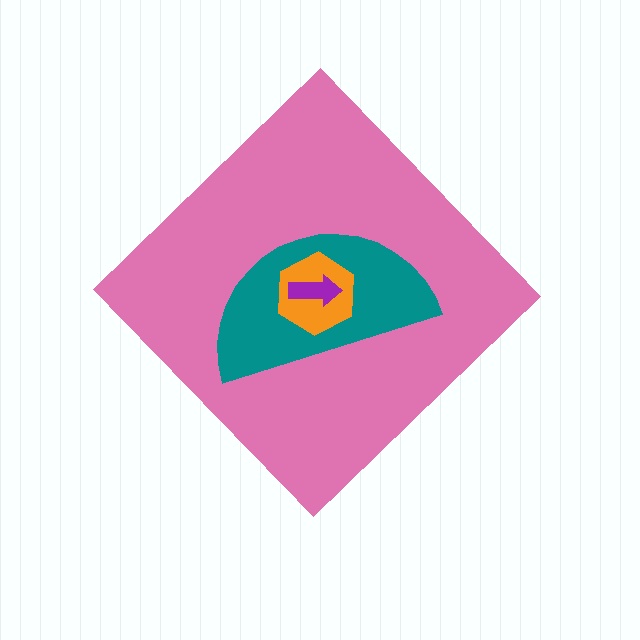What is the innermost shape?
The purple arrow.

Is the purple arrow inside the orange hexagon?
Yes.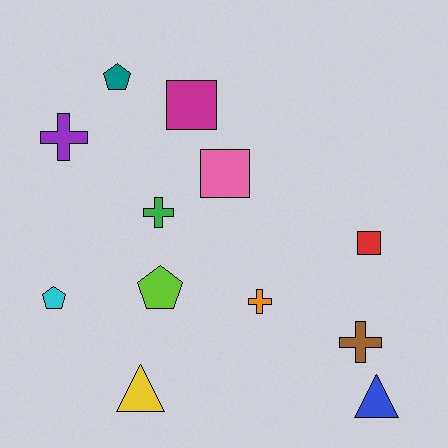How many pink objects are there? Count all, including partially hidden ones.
There is 1 pink object.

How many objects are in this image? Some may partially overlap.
There are 12 objects.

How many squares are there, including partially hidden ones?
There are 3 squares.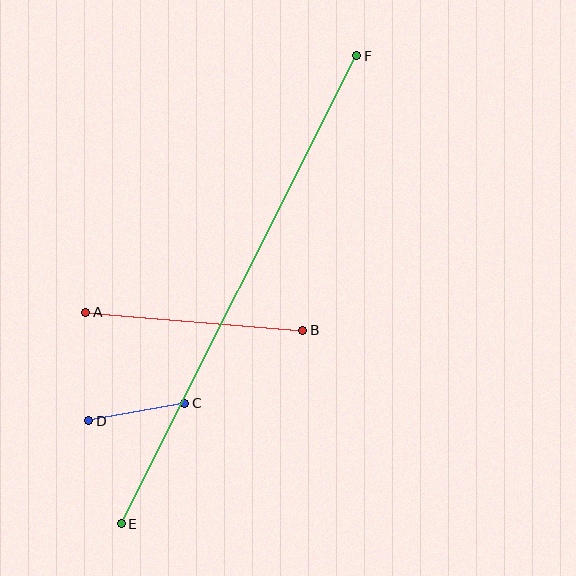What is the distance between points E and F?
The distance is approximately 524 pixels.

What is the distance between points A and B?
The distance is approximately 218 pixels.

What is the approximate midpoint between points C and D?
The midpoint is at approximately (137, 412) pixels.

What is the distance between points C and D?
The distance is approximately 97 pixels.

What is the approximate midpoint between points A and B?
The midpoint is at approximately (194, 321) pixels.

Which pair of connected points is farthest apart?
Points E and F are farthest apart.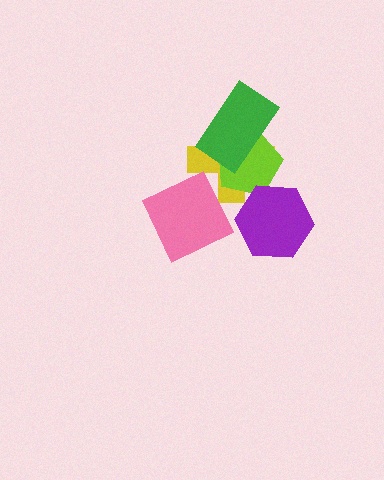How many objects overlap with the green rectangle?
2 objects overlap with the green rectangle.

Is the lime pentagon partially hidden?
Yes, it is partially covered by another shape.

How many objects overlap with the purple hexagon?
1 object overlaps with the purple hexagon.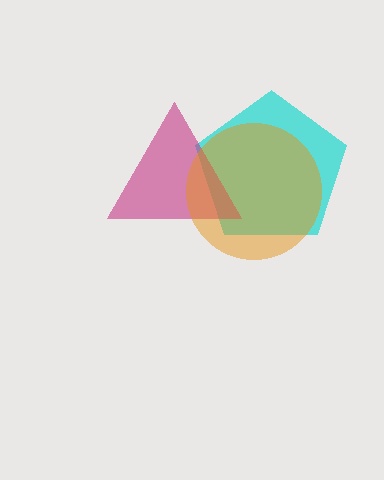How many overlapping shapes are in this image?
There are 3 overlapping shapes in the image.